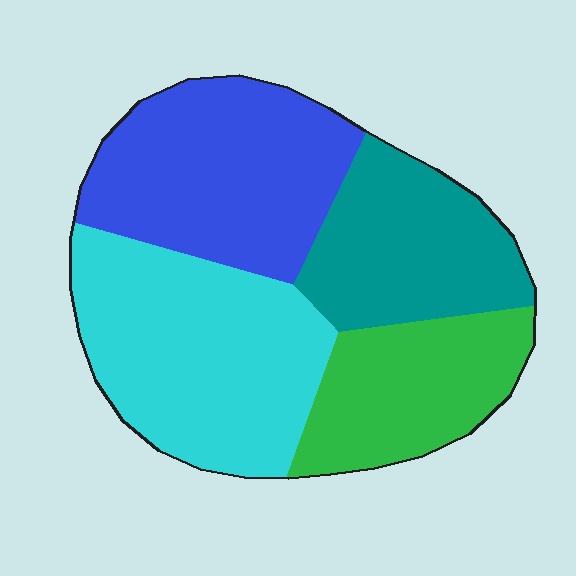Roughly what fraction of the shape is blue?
Blue covers roughly 30% of the shape.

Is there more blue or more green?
Blue.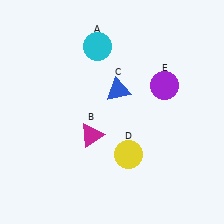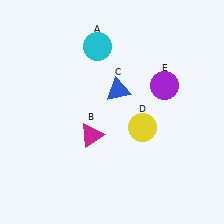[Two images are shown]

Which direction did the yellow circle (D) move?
The yellow circle (D) moved up.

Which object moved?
The yellow circle (D) moved up.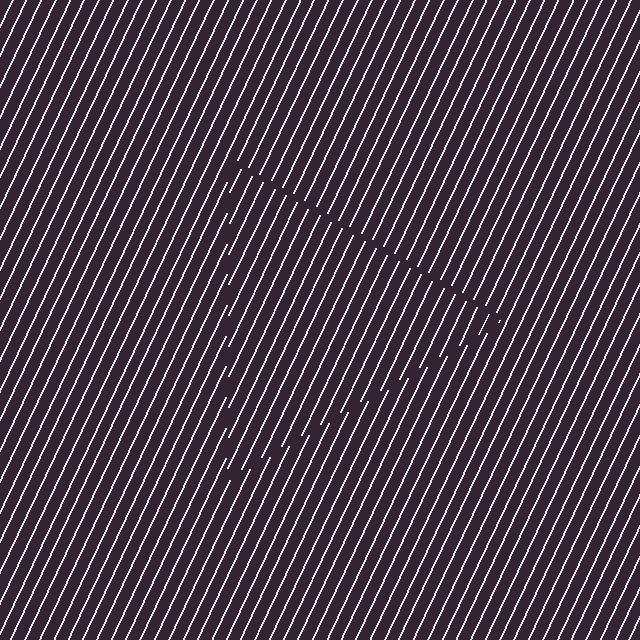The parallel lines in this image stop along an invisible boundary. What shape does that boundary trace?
An illusory triangle. The interior of the shape contains the same grating, shifted by half a period — the contour is defined by the phase discontinuity where line-ends from the inner and outer gratings abut.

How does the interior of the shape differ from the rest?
The interior of the shape contains the same grating, shifted by half a period — the contour is defined by the phase discontinuity where line-ends from the inner and outer gratings abut.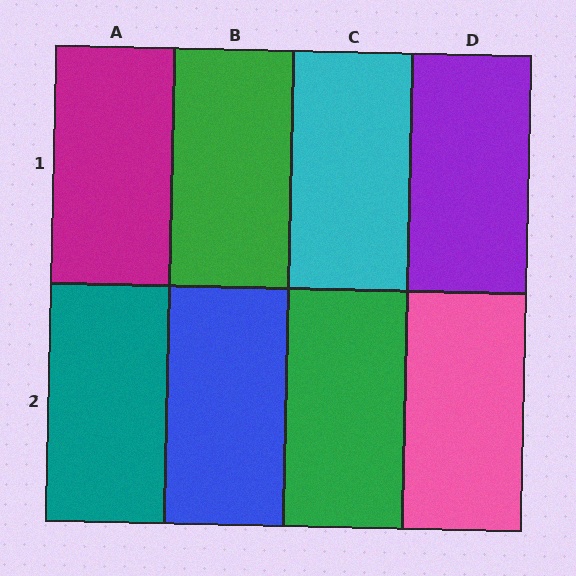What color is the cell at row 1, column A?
Magenta.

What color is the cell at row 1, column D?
Purple.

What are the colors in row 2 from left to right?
Teal, blue, green, pink.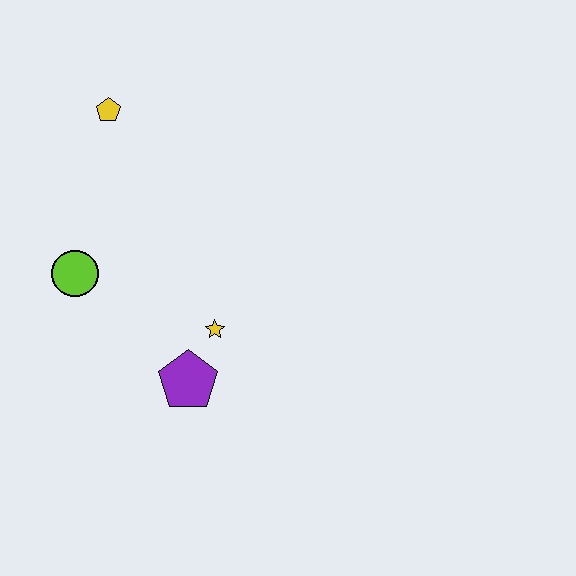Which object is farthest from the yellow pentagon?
The purple pentagon is farthest from the yellow pentagon.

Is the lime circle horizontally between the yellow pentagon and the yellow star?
No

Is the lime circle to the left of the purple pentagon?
Yes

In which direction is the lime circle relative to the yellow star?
The lime circle is to the left of the yellow star.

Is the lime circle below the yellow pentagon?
Yes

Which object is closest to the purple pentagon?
The yellow star is closest to the purple pentagon.